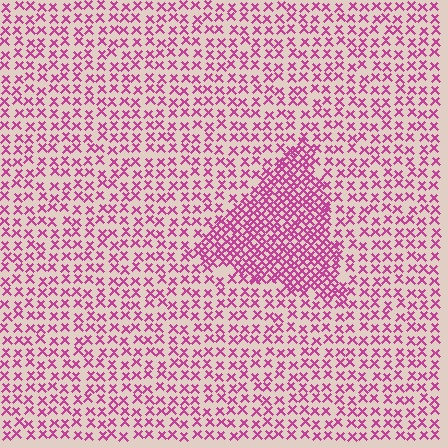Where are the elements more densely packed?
The elements are more densely packed inside the triangle boundary.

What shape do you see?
I see a triangle.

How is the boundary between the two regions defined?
The boundary is defined by a change in element density (approximately 2.2x ratio). All elements are the same color, size, and shape.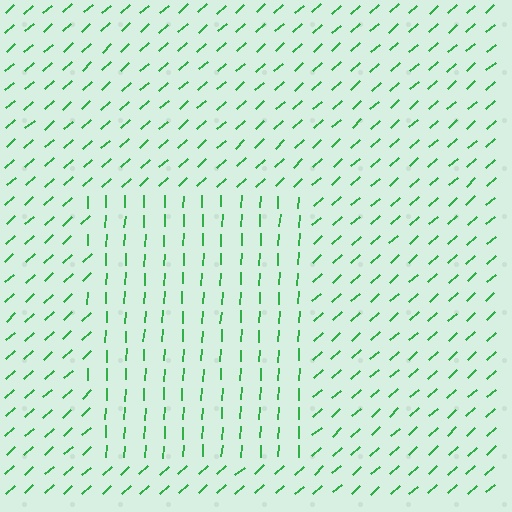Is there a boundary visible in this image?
Yes, there is a texture boundary formed by a change in line orientation.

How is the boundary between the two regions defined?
The boundary is defined purely by a change in line orientation (approximately 45 degrees difference). All lines are the same color and thickness.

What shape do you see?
I see a rectangle.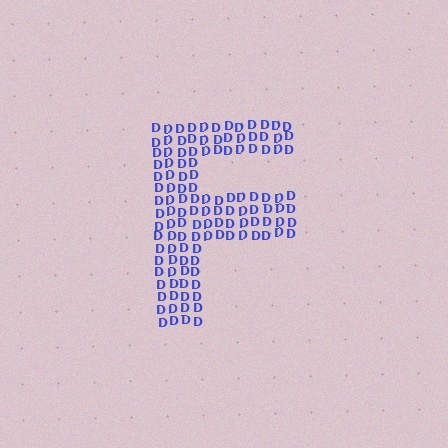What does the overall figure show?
The overall figure shows the letter F.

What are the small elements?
The small elements are letter D's.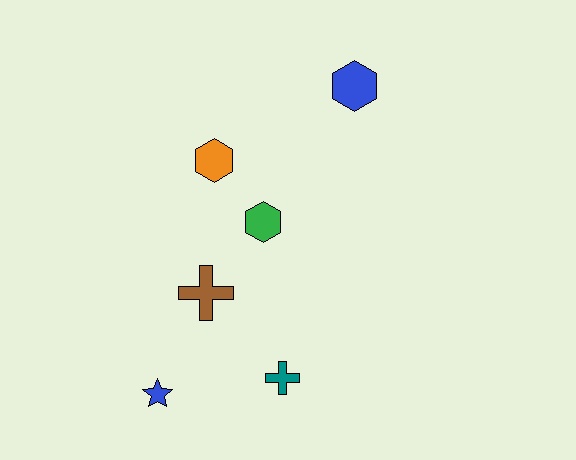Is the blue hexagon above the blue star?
Yes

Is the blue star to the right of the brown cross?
No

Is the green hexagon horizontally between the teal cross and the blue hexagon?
No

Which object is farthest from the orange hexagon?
The blue star is farthest from the orange hexagon.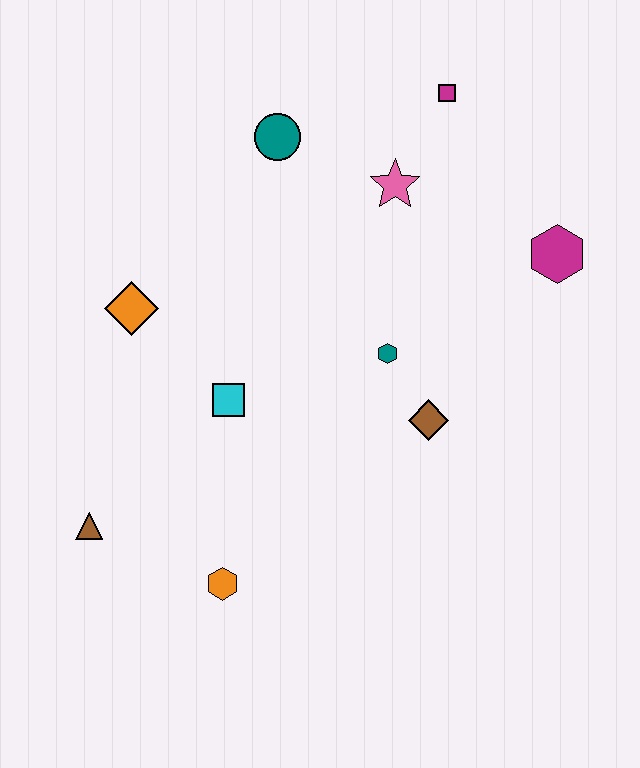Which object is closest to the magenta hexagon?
The pink star is closest to the magenta hexagon.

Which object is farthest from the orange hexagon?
The magenta square is farthest from the orange hexagon.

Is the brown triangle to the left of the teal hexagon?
Yes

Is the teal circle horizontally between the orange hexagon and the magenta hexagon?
Yes